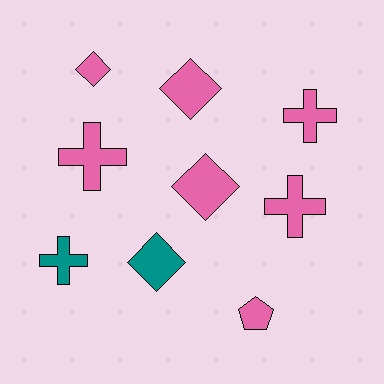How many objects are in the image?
There are 9 objects.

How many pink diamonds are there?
There are 3 pink diamonds.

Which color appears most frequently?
Pink, with 7 objects.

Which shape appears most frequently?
Diamond, with 4 objects.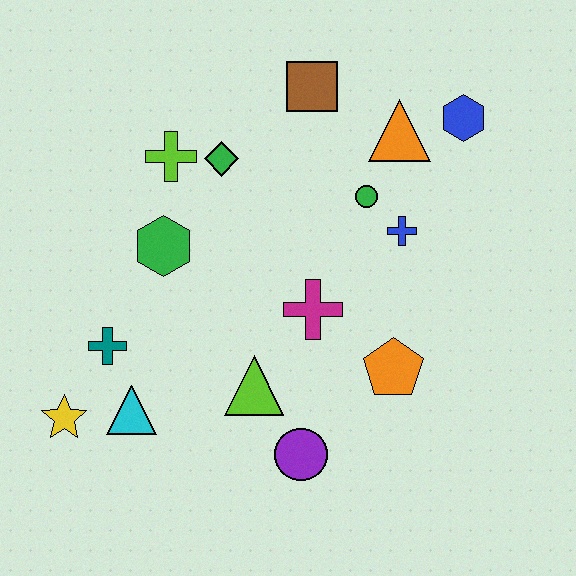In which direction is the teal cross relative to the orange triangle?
The teal cross is to the left of the orange triangle.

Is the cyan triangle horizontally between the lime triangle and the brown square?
No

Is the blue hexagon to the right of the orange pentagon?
Yes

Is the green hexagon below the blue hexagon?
Yes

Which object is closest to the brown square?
The orange triangle is closest to the brown square.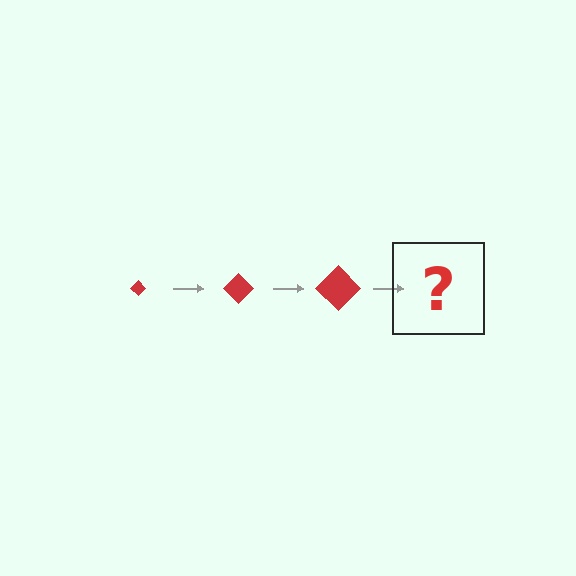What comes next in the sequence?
The next element should be a red diamond, larger than the previous one.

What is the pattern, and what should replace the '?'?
The pattern is that the diamond gets progressively larger each step. The '?' should be a red diamond, larger than the previous one.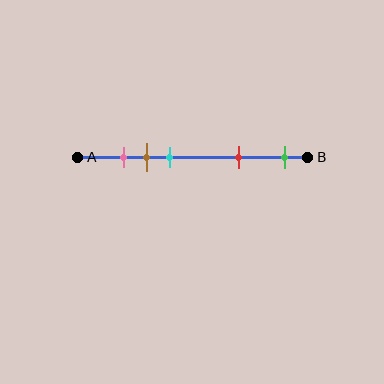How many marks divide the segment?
There are 5 marks dividing the segment.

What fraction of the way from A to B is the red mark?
The red mark is approximately 70% (0.7) of the way from A to B.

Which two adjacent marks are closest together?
The pink and brown marks are the closest adjacent pair.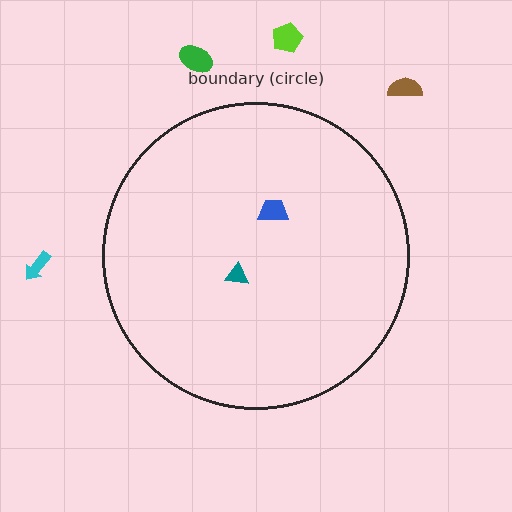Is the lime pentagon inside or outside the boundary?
Outside.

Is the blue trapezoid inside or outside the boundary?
Inside.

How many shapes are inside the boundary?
2 inside, 4 outside.